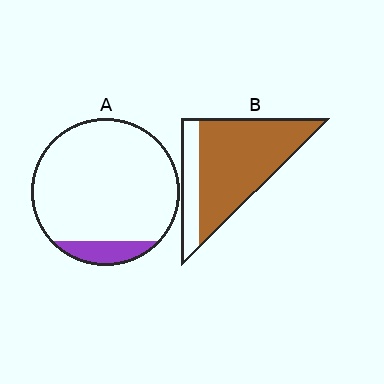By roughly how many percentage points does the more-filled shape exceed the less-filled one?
By roughly 65 percentage points (B over A).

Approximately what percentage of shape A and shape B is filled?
A is approximately 10% and B is approximately 75%.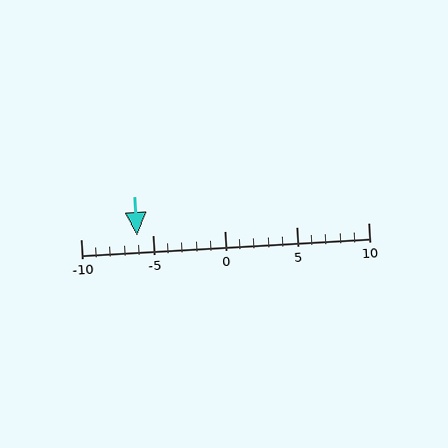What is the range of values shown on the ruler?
The ruler shows values from -10 to 10.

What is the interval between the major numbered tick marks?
The major tick marks are spaced 5 units apart.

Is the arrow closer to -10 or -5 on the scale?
The arrow is closer to -5.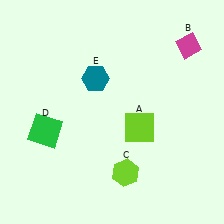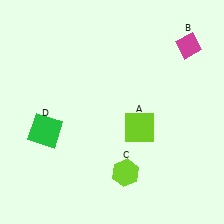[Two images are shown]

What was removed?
The teal hexagon (E) was removed in Image 2.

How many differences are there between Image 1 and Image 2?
There is 1 difference between the two images.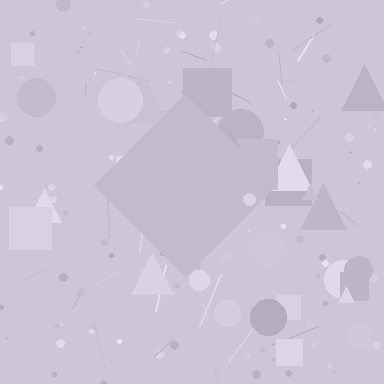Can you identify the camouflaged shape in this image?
The camouflaged shape is a diamond.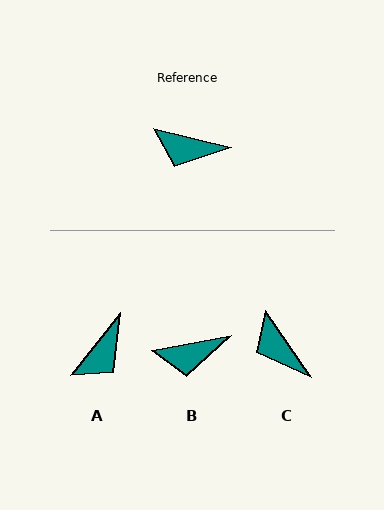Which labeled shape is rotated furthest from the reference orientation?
A, about 65 degrees away.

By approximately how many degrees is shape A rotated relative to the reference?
Approximately 65 degrees counter-clockwise.